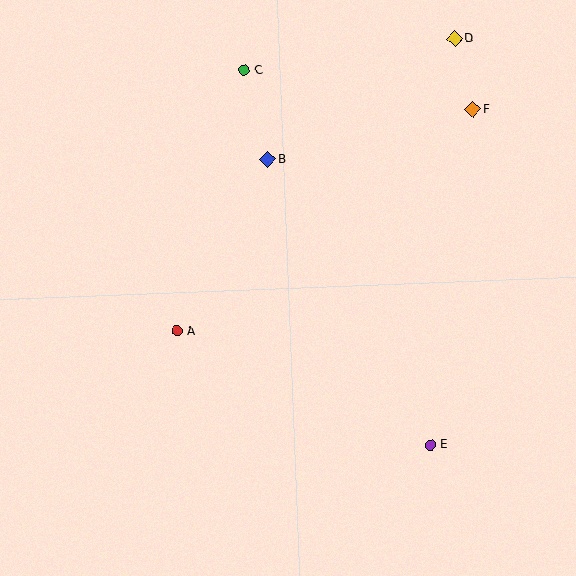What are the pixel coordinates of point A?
Point A is at (177, 331).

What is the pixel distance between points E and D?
The distance between E and D is 407 pixels.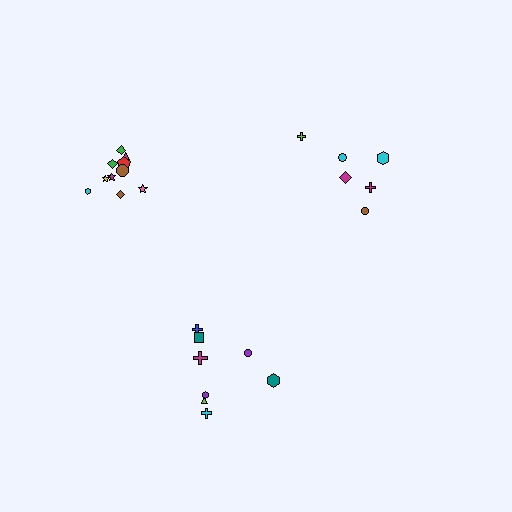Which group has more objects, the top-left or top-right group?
The top-left group.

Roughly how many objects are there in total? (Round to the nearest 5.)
Roughly 25 objects in total.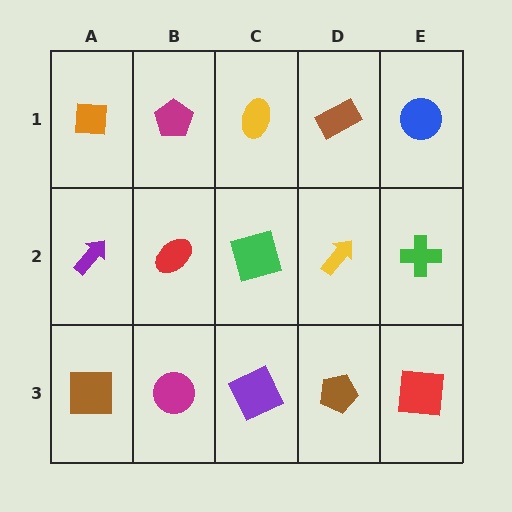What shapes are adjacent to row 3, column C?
A green square (row 2, column C), a magenta circle (row 3, column B), a brown pentagon (row 3, column D).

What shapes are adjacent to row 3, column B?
A red ellipse (row 2, column B), a brown square (row 3, column A), a purple square (row 3, column C).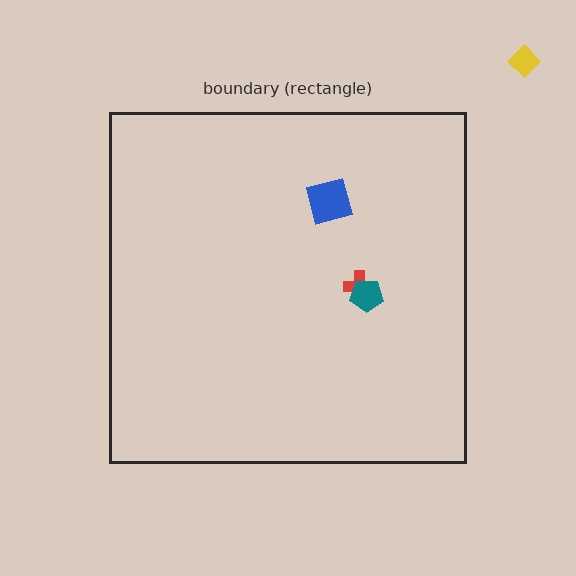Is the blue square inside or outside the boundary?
Inside.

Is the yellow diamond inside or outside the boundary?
Outside.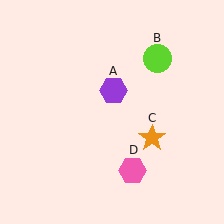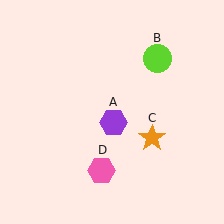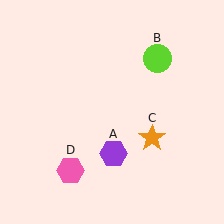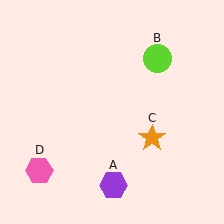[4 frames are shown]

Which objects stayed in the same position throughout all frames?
Lime circle (object B) and orange star (object C) remained stationary.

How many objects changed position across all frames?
2 objects changed position: purple hexagon (object A), pink hexagon (object D).